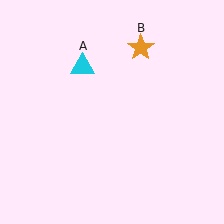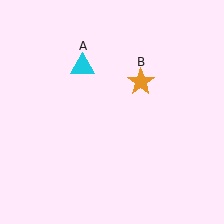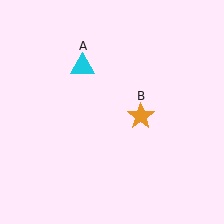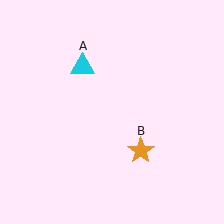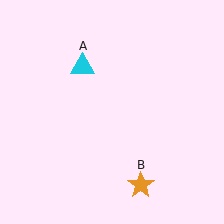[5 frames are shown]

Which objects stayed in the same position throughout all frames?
Cyan triangle (object A) remained stationary.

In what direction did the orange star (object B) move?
The orange star (object B) moved down.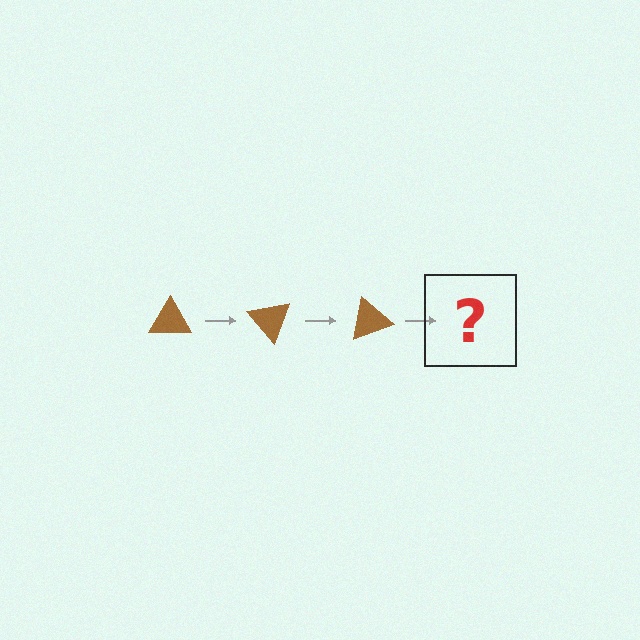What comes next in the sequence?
The next element should be a brown triangle rotated 150 degrees.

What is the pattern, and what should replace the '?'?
The pattern is that the triangle rotates 50 degrees each step. The '?' should be a brown triangle rotated 150 degrees.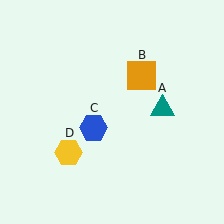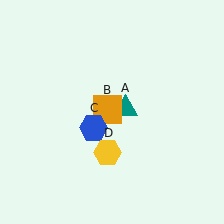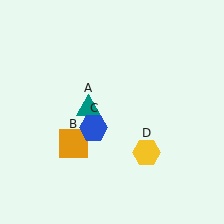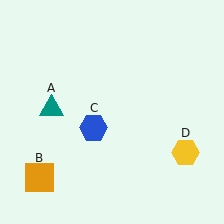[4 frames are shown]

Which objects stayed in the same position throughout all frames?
Blue hexagon (object C) remained stationary.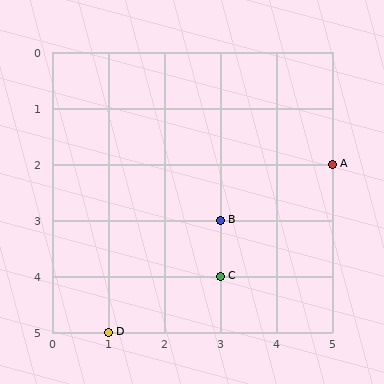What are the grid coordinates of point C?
Point C is at grid coordinates (3, 4).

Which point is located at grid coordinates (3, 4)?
Point C is at (3, 4).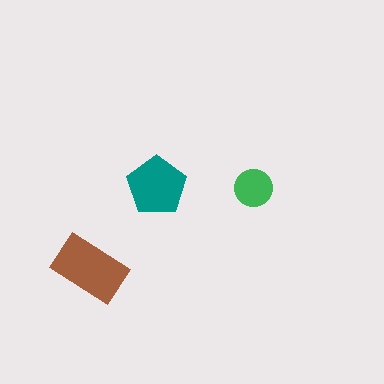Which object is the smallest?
The green circle.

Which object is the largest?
The brown rectangle.